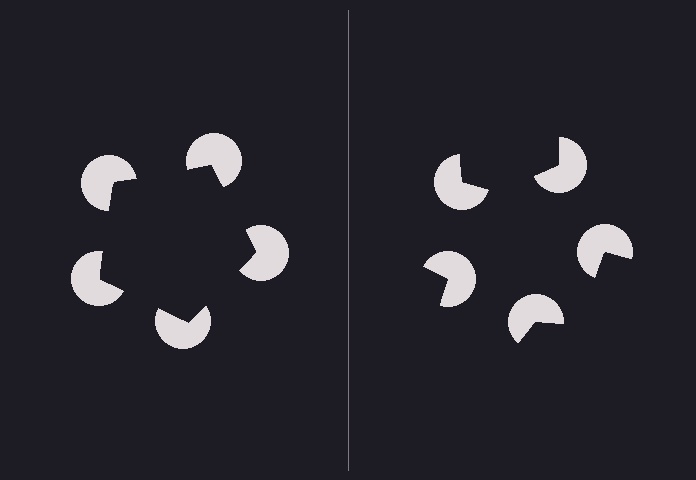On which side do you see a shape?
An illusory pentagon appears on the left side. On the right side the wedge cuts are rotated, so no coherent shape forms.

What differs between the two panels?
The pac-man discs are positioned identically on both sides; only the wedge orientations differ. On the left they align to a pentagon; on the right they are misaligned.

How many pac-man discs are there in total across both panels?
10 — 5 on each side.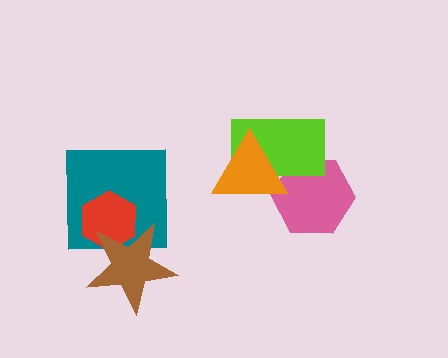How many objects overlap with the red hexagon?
2 objects overlap with the red hexagon.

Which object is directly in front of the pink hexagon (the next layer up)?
The lime rectangle is directly in front of the pink hexagon.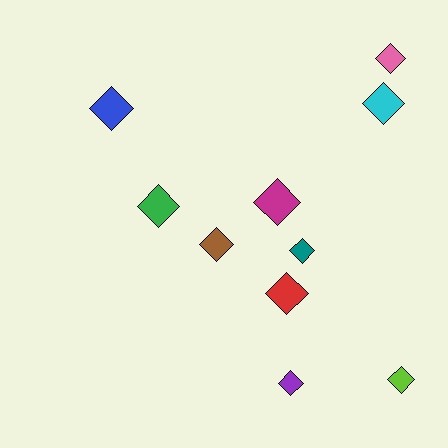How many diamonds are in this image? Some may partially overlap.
There are 10 diamonds.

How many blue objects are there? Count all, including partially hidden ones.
There is 1 blue object.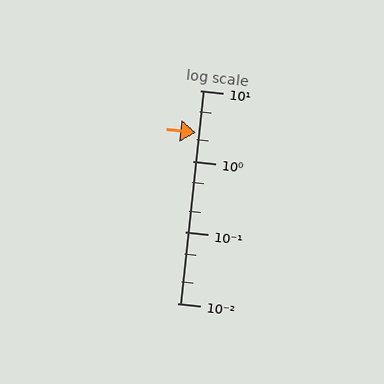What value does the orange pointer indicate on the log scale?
The pointer indicates approximately 2.5.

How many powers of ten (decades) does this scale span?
The scale spans 3 decades, from 0.01 to 10.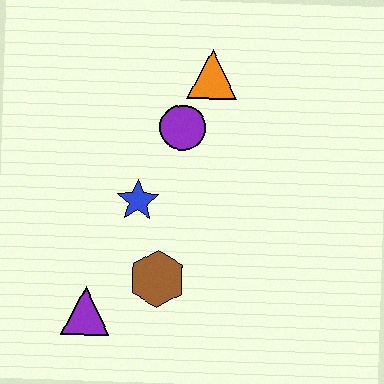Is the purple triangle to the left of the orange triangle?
Yes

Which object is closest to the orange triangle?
The purple circle is closest to the orange triangle.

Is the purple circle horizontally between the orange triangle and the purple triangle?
Yes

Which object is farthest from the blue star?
The orange triangle is farthest from the blue star.